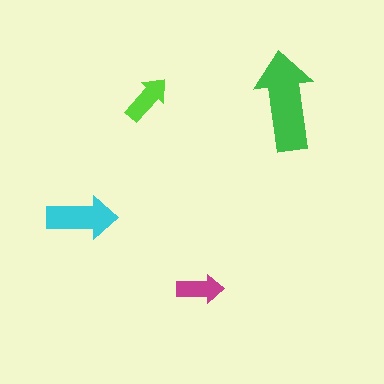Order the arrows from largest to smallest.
the green one, the cyan one, the lime one, the magenta one.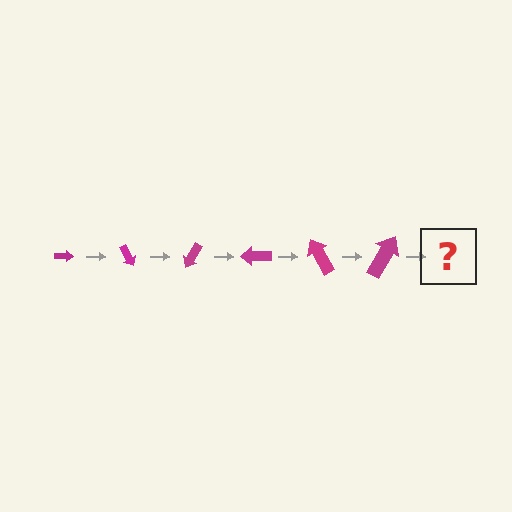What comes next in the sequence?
The next element should be an arrow, larger than the previous one and rotated 360 degrees from the start.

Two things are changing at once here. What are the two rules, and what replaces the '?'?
The two rules are that the arrow grows larger each step and it rotates 60 degrees each step. The '?' should be an arrow, larger than the previous one and rotated 360 degrees from the start.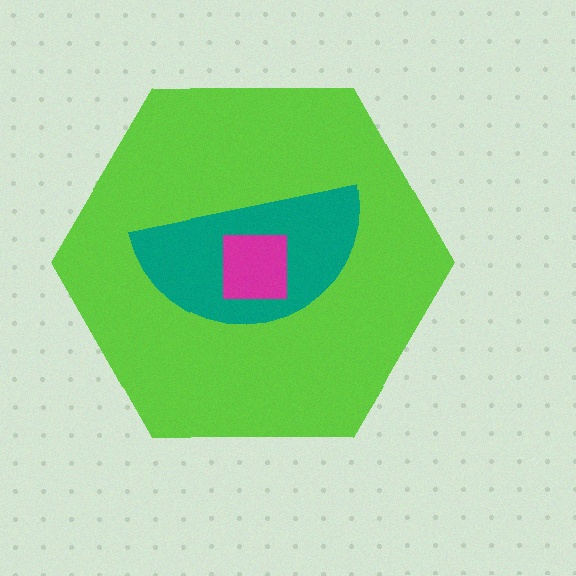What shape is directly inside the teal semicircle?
The magenta square.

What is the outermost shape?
The lime hexagon.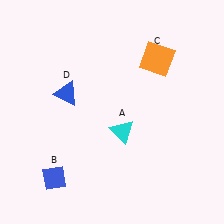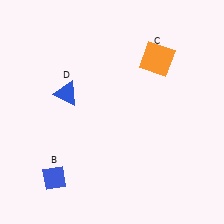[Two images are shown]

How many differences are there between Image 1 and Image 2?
There is 1 difference between the two images.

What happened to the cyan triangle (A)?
The cyan triangle (A) was removed in Image 2. It was in the bottom-right area of Image 1.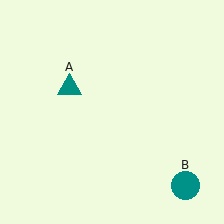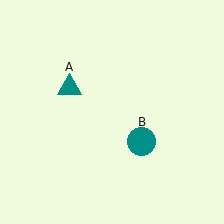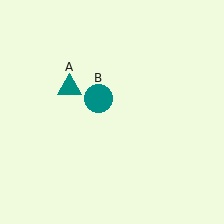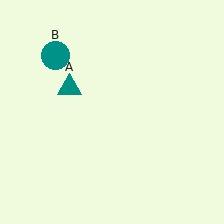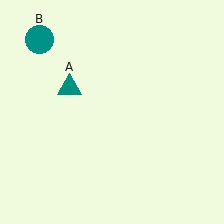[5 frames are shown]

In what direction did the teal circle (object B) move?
The teal circle (object B) moved up and to the left.